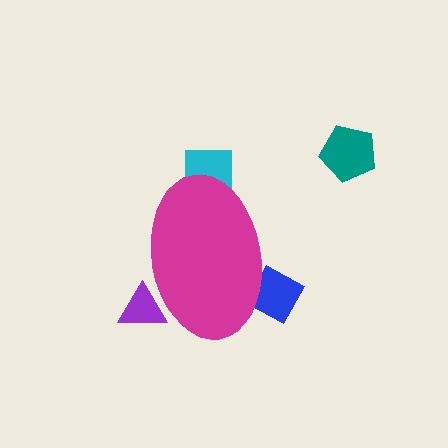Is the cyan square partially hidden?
Yes, the cyan square is partially hidden behind the magenta ellipse.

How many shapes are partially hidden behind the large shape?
3 shapes are partially hidden.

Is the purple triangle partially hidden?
Yes, the purple triangle is partially hidden behind the magenta ellipse.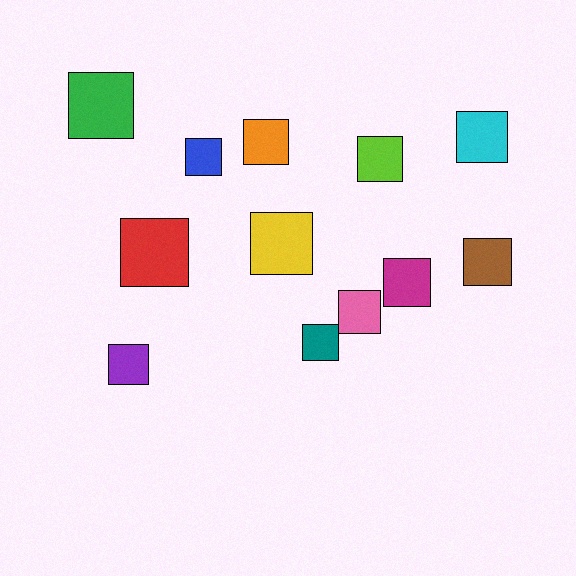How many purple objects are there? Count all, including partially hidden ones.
There is 1 purple object.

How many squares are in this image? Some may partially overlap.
There are 12 squares.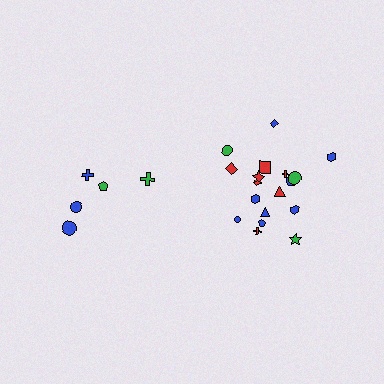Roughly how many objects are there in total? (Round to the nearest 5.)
Roughly 25 objects in total.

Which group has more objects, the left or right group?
The right group.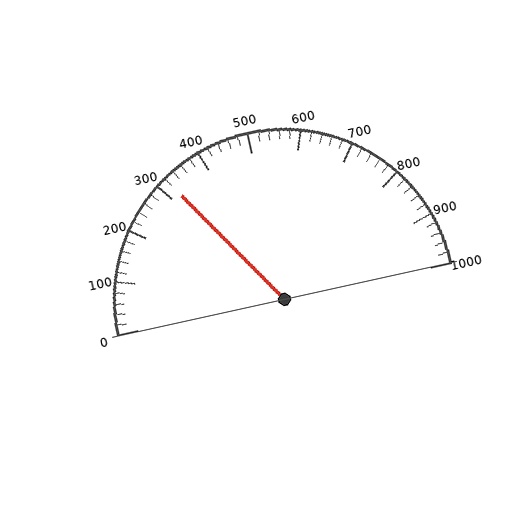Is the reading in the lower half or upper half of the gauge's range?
The reading is in the lower half of the range (0 to 1000).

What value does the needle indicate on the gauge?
The needle indicates approximately 320.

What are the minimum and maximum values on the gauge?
The gauge ranges from 0 to 1000.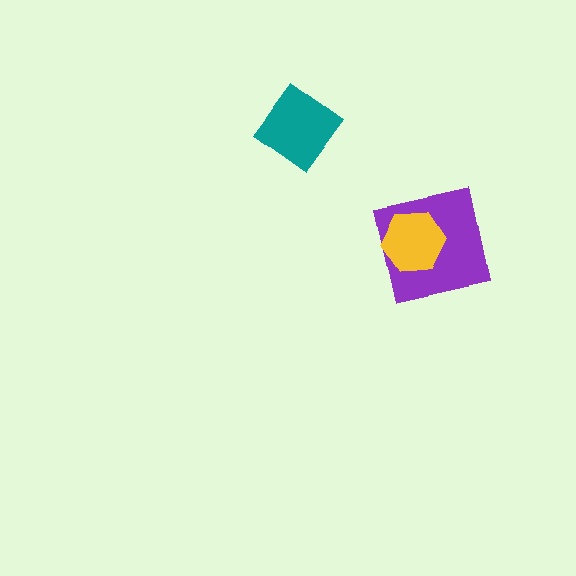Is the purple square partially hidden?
Yes, it is partially covered by another shape.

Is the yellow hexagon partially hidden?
No, no other shape covers it.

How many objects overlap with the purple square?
1 object overlaps with the purple square.